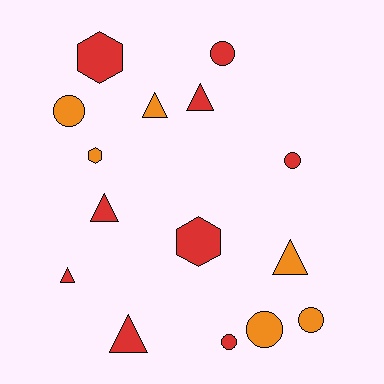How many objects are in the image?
There are 15 objects.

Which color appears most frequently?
Red, with 9 objects.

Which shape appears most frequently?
Circle, with 6 objects.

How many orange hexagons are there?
There is 1 orange hexagon.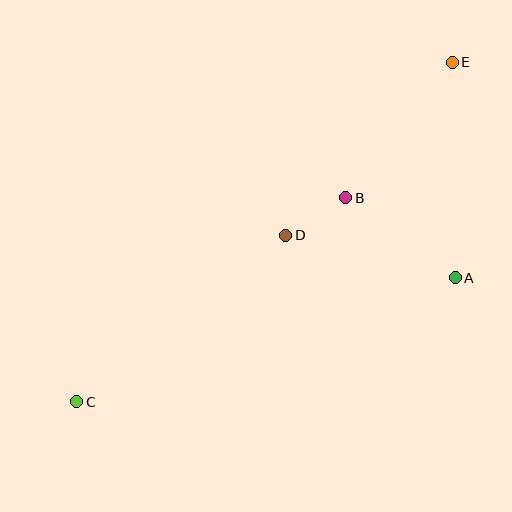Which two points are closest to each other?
Points B and D are closest to each other.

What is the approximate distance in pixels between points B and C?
The distance between B and C is approximately 338 pixels.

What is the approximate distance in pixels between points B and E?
The distance between B and E is approximately 172 pixels.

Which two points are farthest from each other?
Points C and E are farthest from each other.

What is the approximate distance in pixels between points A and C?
The distance between A and C is approximately 398 pixels.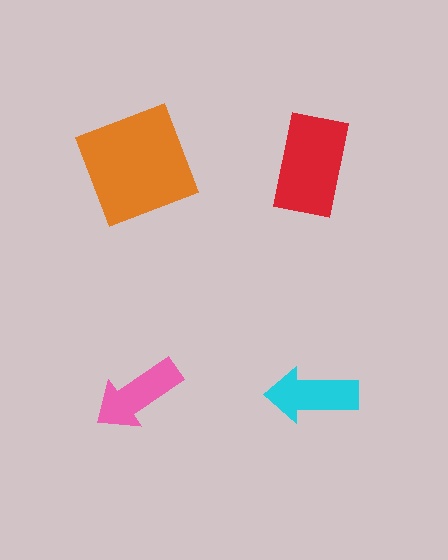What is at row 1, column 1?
An orange square.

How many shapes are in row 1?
2 shapes.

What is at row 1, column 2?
A red rectangle.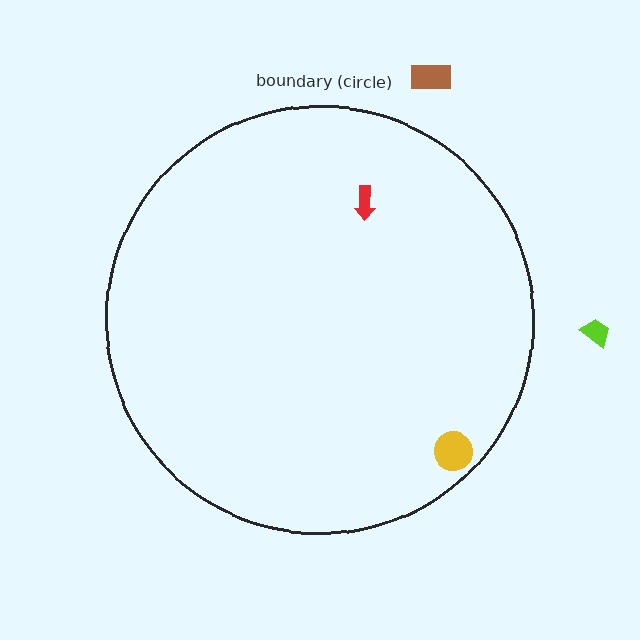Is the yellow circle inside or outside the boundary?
Inside.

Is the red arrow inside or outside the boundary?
Inside.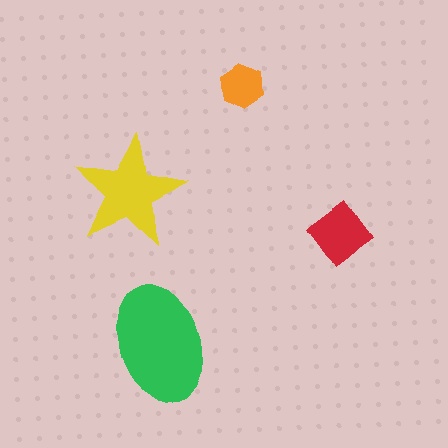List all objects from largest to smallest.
The green ellipse, the yellow star, the red diamond, the orange hexagon.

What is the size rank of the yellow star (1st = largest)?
2nd.